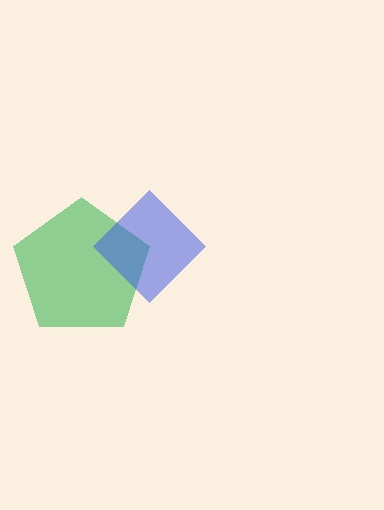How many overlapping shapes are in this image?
There are 2 overlapping shapes in the image.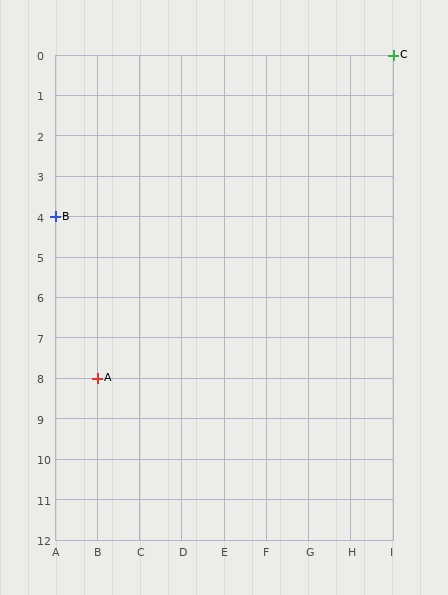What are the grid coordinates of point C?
Point C is at grid coordinates (I, 0).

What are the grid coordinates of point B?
Point B is at grid coordinates (A, 4).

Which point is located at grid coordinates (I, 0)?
Point C is at (I, 0).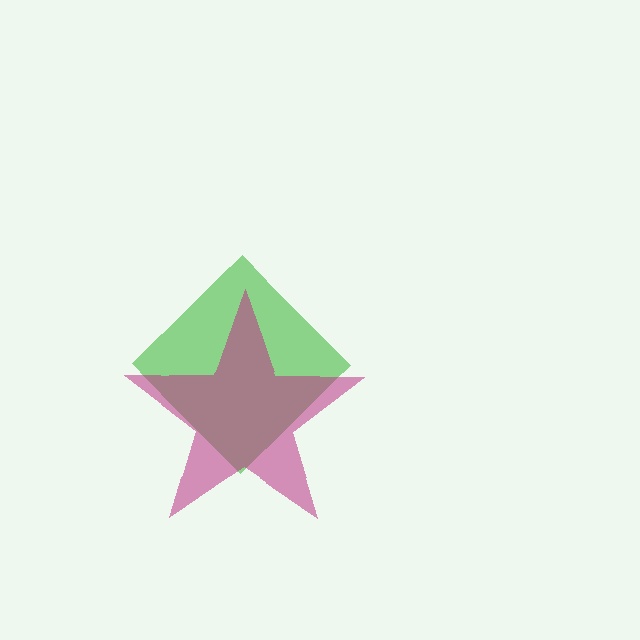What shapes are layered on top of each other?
The layered shapes are: a green diamond, a magenta star.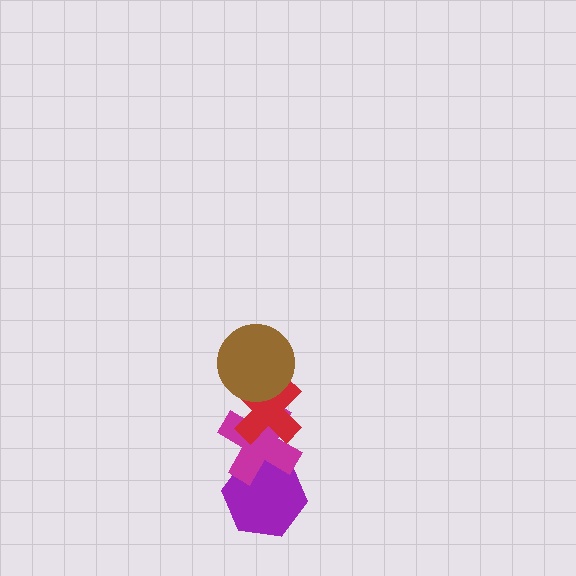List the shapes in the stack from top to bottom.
From top to bottom: the brown circle, the red cross, the magenta cross, the purple hexagon.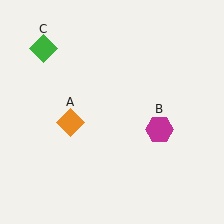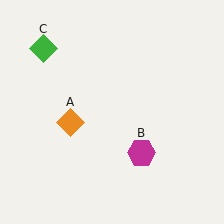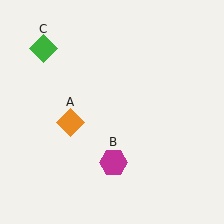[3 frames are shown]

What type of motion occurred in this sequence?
The magenta hexagon (object B) rotated clockwise around the center of the scene.